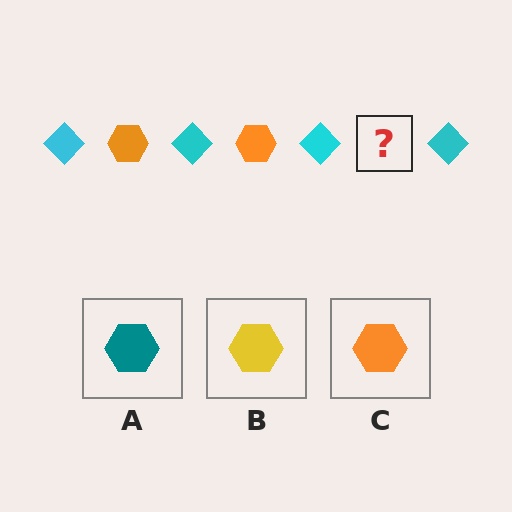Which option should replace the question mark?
Option C.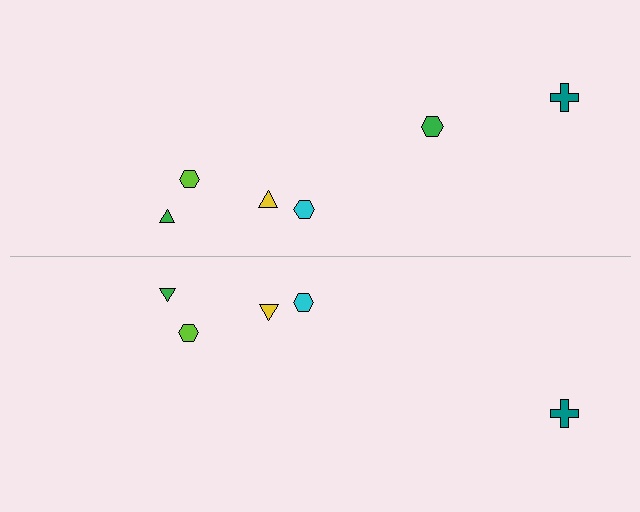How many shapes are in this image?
There are 11 shapes in this image.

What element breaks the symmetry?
A green hexagon is missing from the bottom side.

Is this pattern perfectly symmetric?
No, the pattern is not perfectly symmetric. A green hexagon is missing from the bottom side.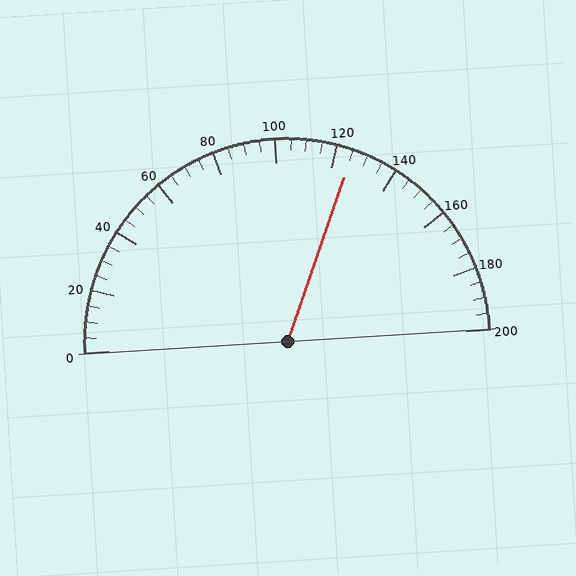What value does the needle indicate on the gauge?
The needle indicates approximately 125.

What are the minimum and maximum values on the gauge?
The gauge ranges from 0 to 200.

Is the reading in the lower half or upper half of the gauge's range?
The reading is in the upper half of the range (0 to 200).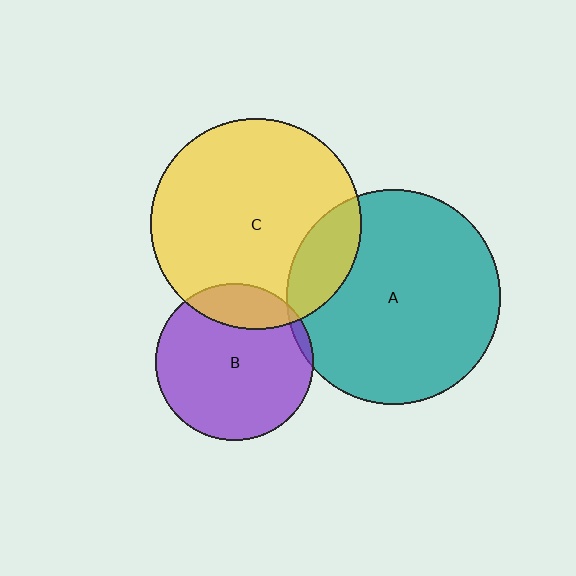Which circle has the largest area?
Circle A (teal).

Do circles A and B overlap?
Yes.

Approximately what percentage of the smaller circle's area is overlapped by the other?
Approximately 5%.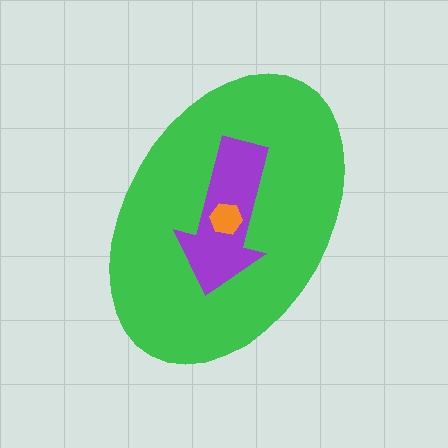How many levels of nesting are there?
3.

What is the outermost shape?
The green ellipse.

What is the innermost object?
The orange hexagon.